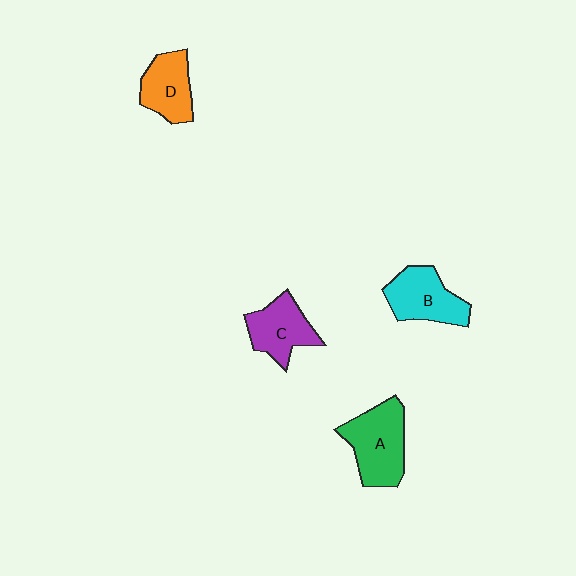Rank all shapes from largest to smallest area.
From largest to smallest: A (green), B (cyan), C (purple), D (orange).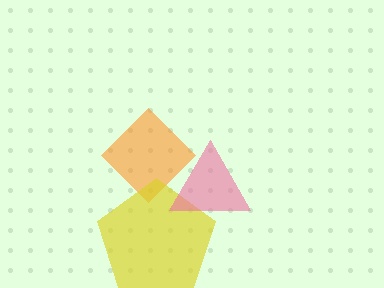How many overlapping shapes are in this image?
There are 3 overlapping shapes in the image.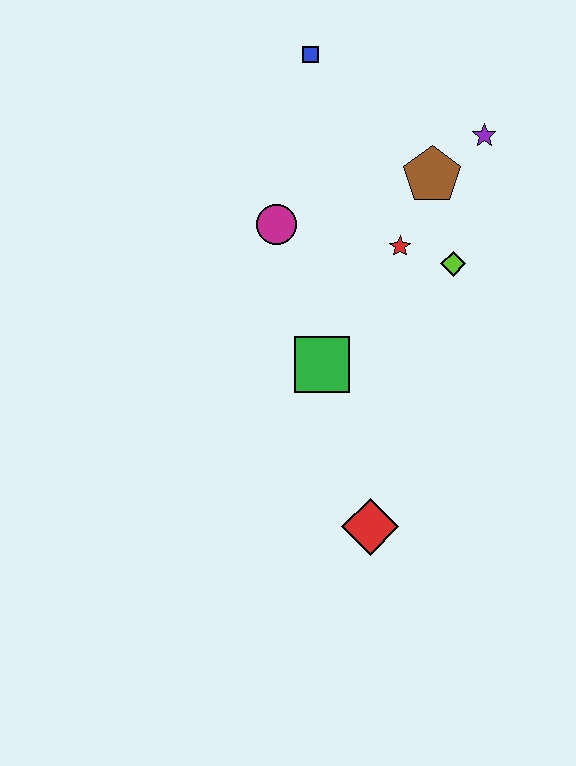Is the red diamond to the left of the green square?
No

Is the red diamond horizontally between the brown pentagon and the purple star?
No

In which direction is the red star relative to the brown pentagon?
The red star is below the brown pentagon.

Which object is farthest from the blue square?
The red diamond is farthest from the blue square.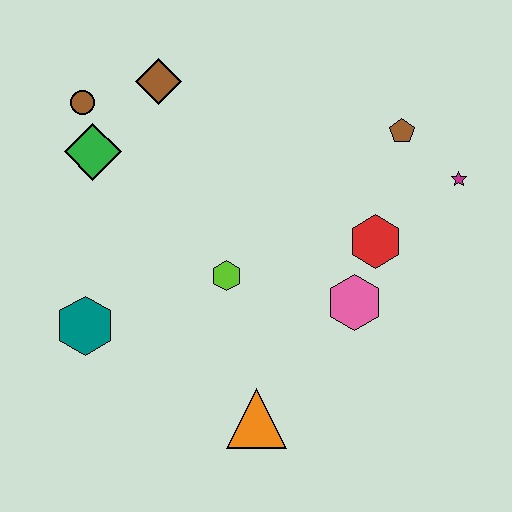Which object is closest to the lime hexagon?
The pink hexagon is closest to the lime hexagon.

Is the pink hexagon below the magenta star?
Yes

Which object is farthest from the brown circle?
The magenta star is farthest from the brown circle.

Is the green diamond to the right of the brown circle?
Yes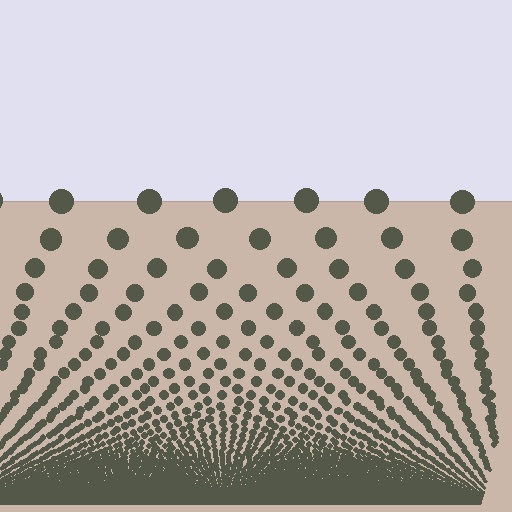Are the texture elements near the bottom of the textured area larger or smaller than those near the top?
Smaller. The gradient is inverted — elements near the bottom are smaller and denser.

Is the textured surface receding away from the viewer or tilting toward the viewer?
The surface appears to tilt toward the viewer. Texture elements get larger and sparser toward the top.